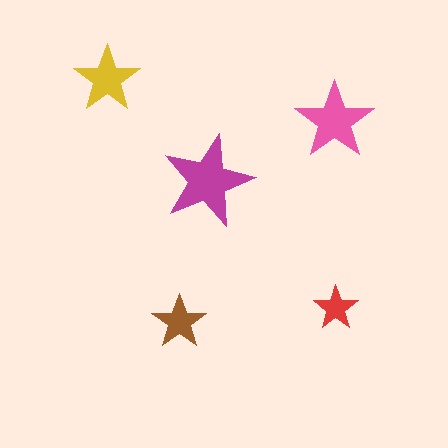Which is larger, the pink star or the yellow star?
The pink one.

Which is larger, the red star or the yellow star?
The yellow one.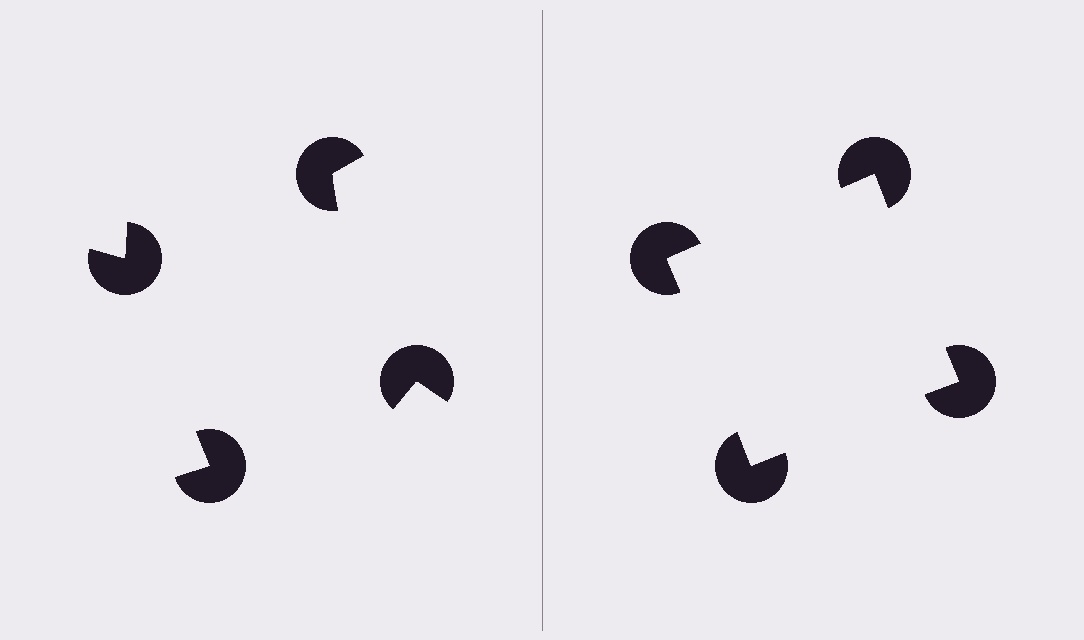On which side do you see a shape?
An illusory square appears on the right side. On the left side the wedge cuts are rotated, so no coherent shape forms.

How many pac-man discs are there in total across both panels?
8 — 4 on each side.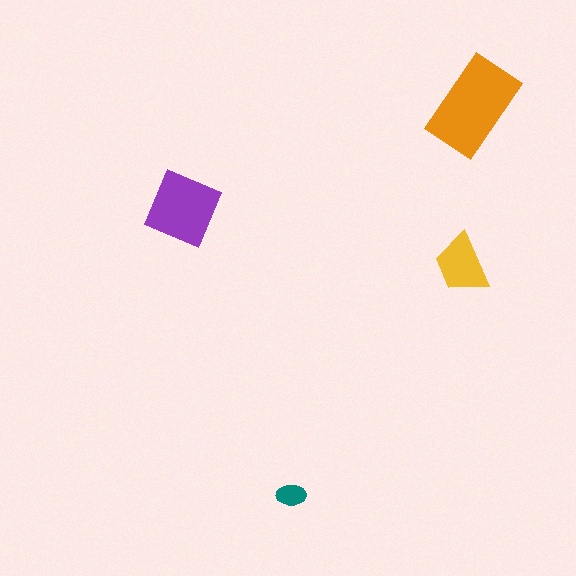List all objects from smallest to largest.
The teal ellipse, the yellow trapezoid, the purple square, the orange rectangle.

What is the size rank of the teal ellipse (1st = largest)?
4th.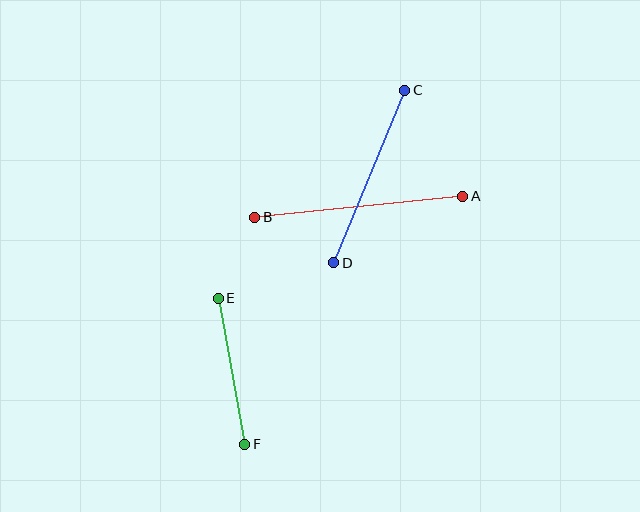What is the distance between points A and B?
The distance is approximately 209 pixels.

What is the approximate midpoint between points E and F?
The midpoint is at approximately (232, 371) pixels.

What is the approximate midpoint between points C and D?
The midpoint is at approximately (369, 177) pixels.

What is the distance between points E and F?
The distance is approximately 148 pixels.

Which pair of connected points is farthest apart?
Points A and B are farthest apart.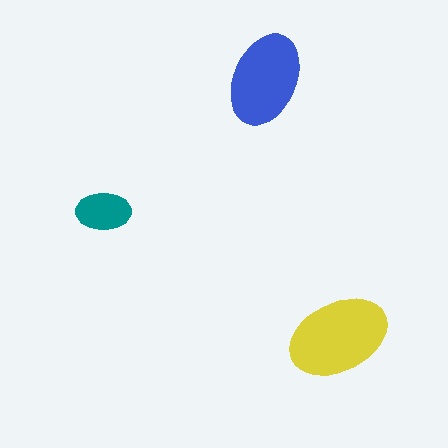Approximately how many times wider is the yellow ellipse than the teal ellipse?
About 2 times wider.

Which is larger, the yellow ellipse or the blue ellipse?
The yellow one.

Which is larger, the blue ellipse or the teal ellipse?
The blue one.